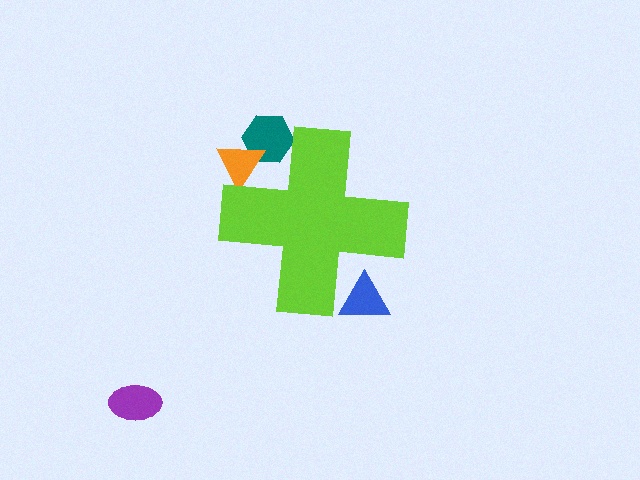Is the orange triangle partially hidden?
Yes, the orange triangle is partially hidden behind the lime cross.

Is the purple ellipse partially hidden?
No, the purple ellipse is fully visible.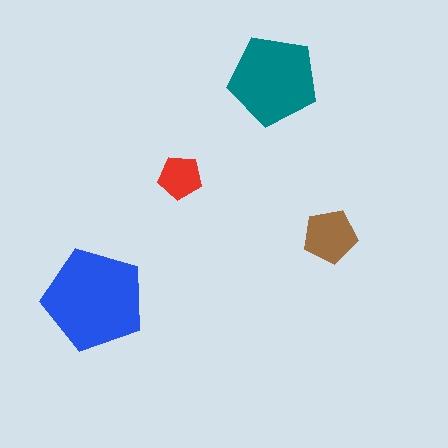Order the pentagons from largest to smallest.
the blue one, the teal one, the brown one, the red one.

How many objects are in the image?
There are 4 objects in the image.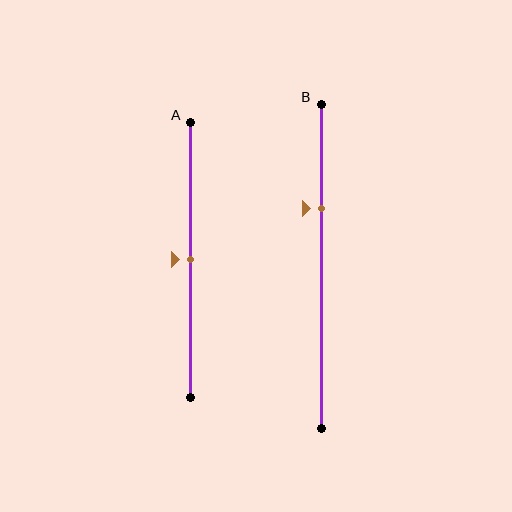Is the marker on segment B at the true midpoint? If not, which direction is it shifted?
No, the marker on segment B is shifted upward by about 18% of the segment length.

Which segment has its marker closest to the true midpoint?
Segment A has its marker closest to the true midpoint.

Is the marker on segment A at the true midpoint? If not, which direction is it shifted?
Yes, the marker on segment A is at the true midpoint.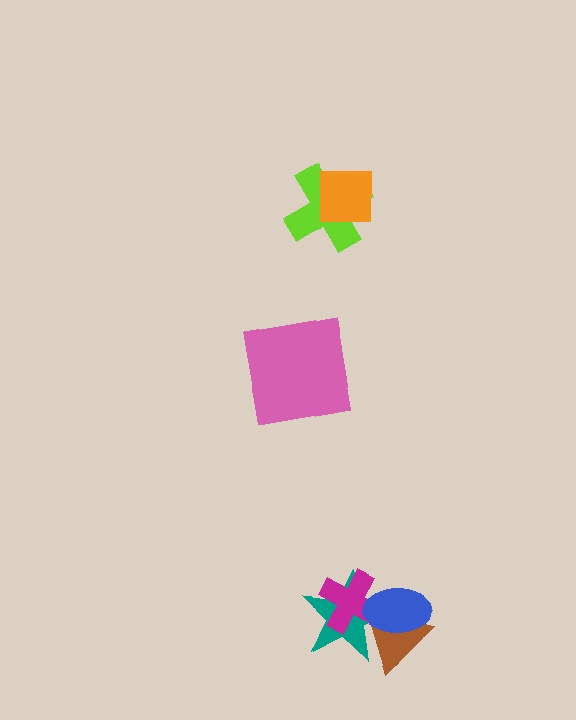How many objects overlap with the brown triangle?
3 objects overlap with the brown triangle.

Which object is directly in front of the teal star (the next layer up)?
The magenta cross is directly in front of the teal star.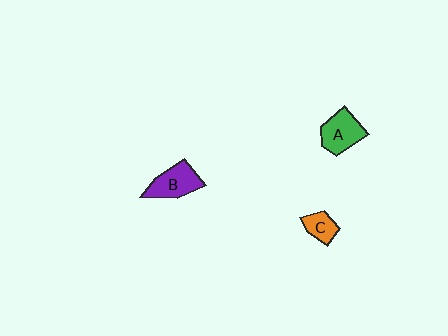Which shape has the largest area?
Shape B (purple).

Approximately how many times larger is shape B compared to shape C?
Approximately 1.8 times.